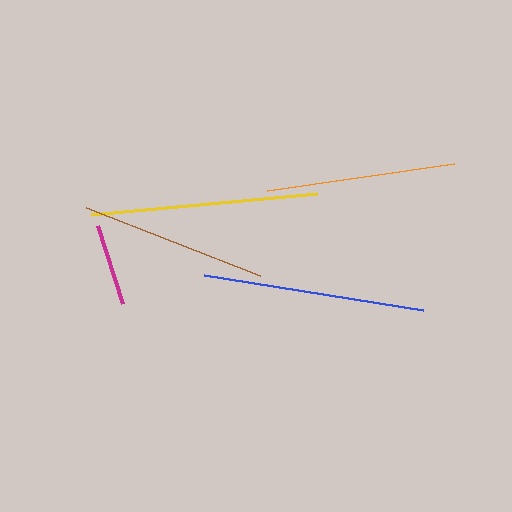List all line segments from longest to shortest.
From longest to shortest: yellow, blue, orange, brown, magenta.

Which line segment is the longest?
The yellow line is the longest at approximately 227 pixels.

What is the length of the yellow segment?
The yellow segment is approximately 227 pixels long.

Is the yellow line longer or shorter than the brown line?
The yellow line is longer than the brown line.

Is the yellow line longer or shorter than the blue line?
The yellow line is longer than the blue line.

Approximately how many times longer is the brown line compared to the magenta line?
The brown line is approximately 2.3 times the length of the magenta line.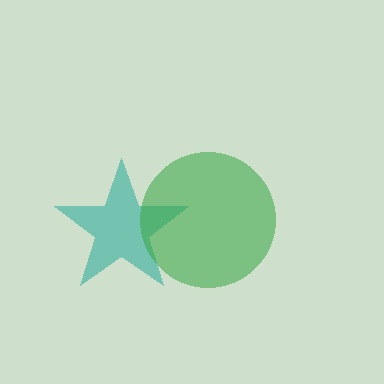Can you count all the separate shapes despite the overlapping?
Yes, there are 2 separate shapes.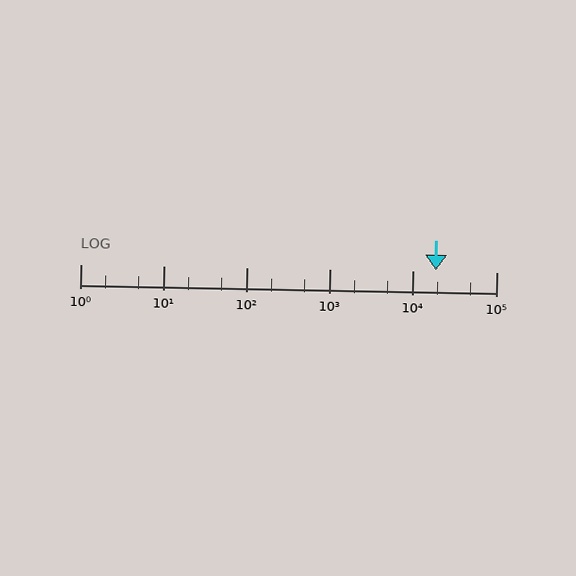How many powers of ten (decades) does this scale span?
The scale spans 5 decades, from 1 to 100000.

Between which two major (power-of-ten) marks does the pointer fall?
The pointer is between 10000 and 100000.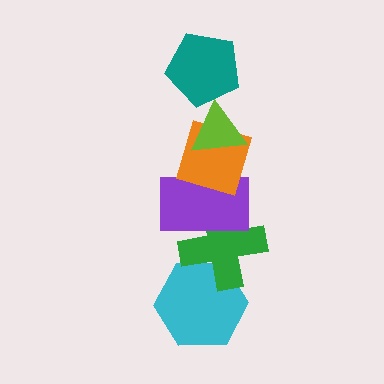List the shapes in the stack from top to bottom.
From top to bottom: the teal pentagon, the lime triangle, the orange diamond, the purple rectangle, the green cross, the cyan hexagon.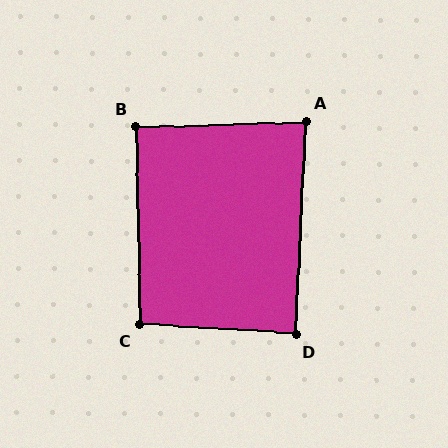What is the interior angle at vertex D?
Approximately 89 degrees (approximately right).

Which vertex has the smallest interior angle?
A, at approximately 86 degrees.